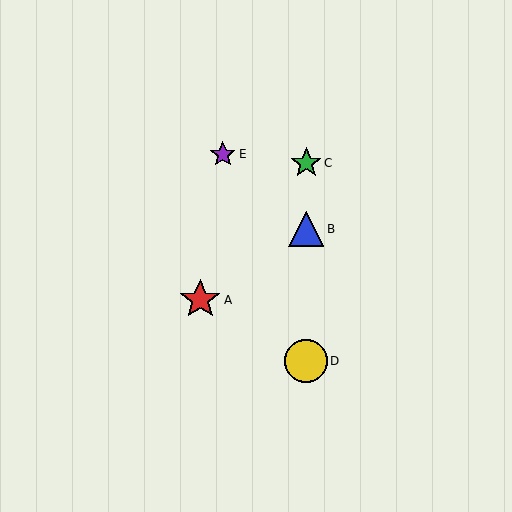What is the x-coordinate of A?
Object A is at x≈200.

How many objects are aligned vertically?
3 objects (B, C, D) are aligned vertically.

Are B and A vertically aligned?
No, B is at x≈306 and A is at x≈200.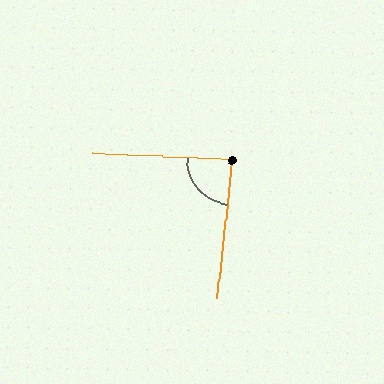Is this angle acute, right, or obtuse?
It is approximately a right angle.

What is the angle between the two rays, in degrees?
Approximately 86 degrees.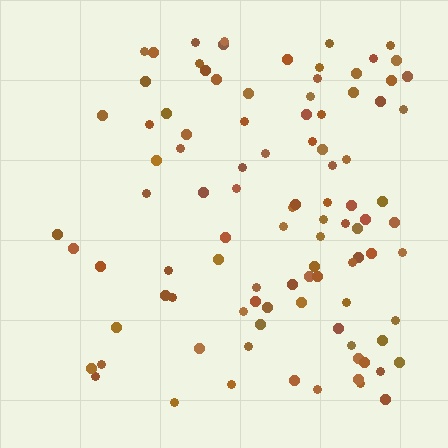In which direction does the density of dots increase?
From left to right, with the right side densest.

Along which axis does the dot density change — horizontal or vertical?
Horizontal.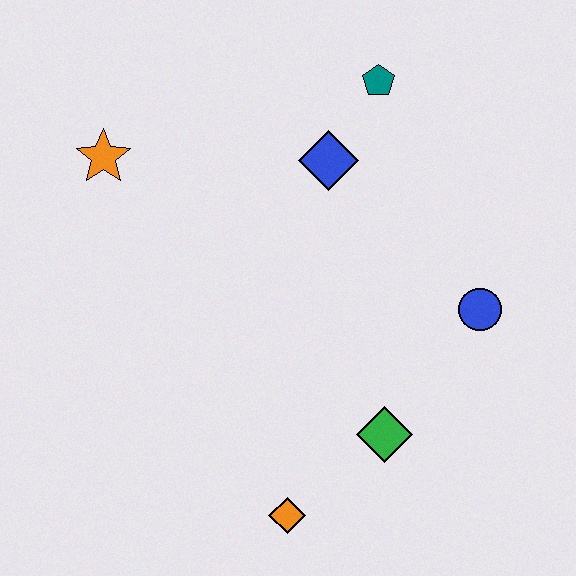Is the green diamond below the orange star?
Yes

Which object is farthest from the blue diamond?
The orange diamond is farthest from the blue diamond.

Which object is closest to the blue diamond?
The teal pentagon is closest to the blue diamond.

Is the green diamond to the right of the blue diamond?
Yes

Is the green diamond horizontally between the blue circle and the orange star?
Yes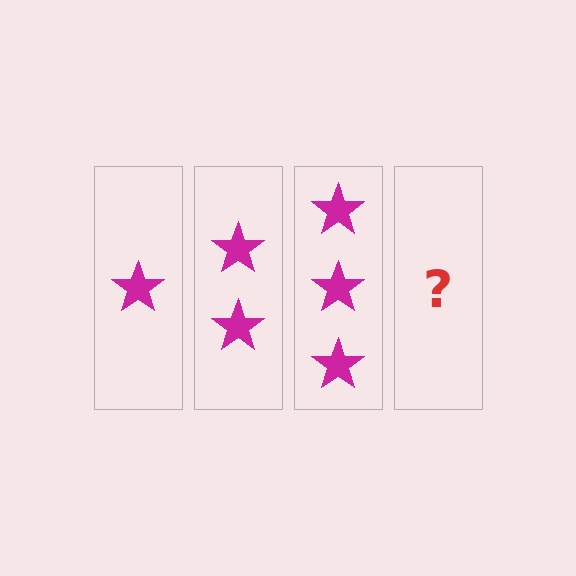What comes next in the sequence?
The next element should be 4 stars.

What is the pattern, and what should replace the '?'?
The pattern is that each step adds one more star. The '?' should be 4 stars.